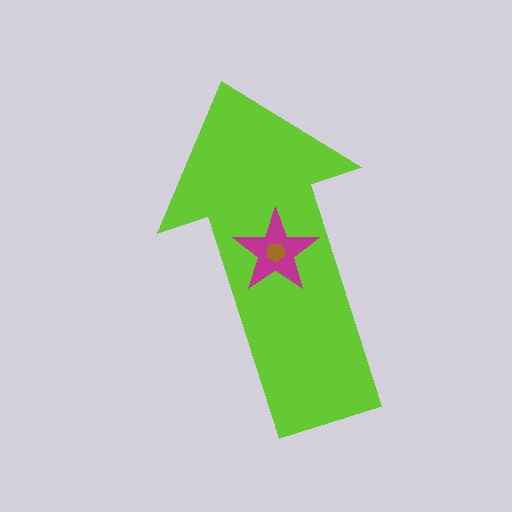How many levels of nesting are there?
3.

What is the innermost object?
The brown pentagon.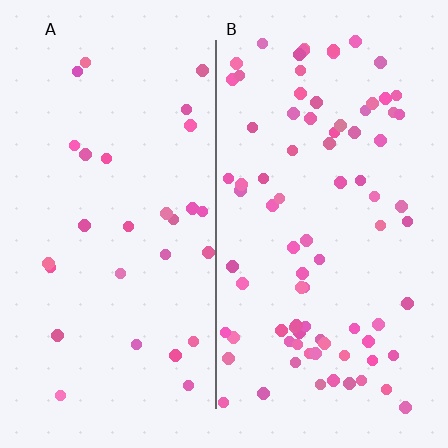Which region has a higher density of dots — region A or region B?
B (the right).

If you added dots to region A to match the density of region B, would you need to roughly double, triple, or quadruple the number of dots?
Approximately triple.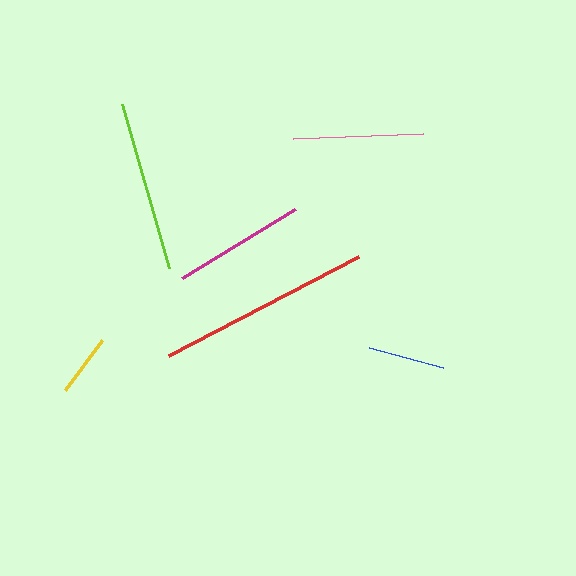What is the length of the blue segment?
The blue segment is approximately 77 pixels long.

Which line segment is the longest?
The red line is the longest at approximately 214 pixels.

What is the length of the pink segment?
The pink segment is approximately 130 pixels long.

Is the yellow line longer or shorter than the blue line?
The blue line is longer than the yellow line.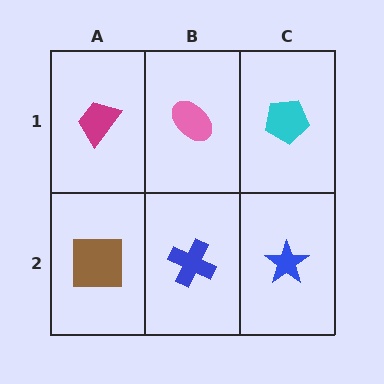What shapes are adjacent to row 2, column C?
A cyan pentagon (row 1, column C), a blue cross (row 2, column B).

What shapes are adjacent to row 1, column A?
A brown square (row 2, column A), a pink ellipse (row 1, column B).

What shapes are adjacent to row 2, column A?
A magenta trapezoid (row 1, column A), a blue cross (row 2, column B).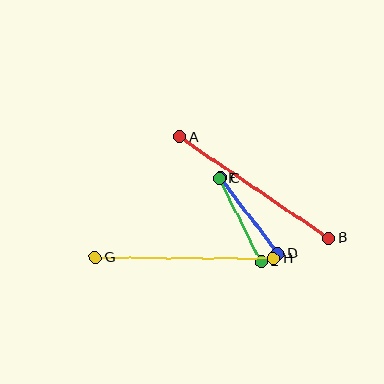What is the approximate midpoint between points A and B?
The midpoint is at approximately (254, 187) pixels.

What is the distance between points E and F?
The distance is approximately 93 pixels.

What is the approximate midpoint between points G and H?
The midpoint is at approximately (184, 258) pixels.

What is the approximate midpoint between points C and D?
The midpoint is at approximately (249, 216) pixels.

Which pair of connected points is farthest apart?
Points A and B are farthest apart.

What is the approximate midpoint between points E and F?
The midpoint is at approximately (240, 220) pixels.